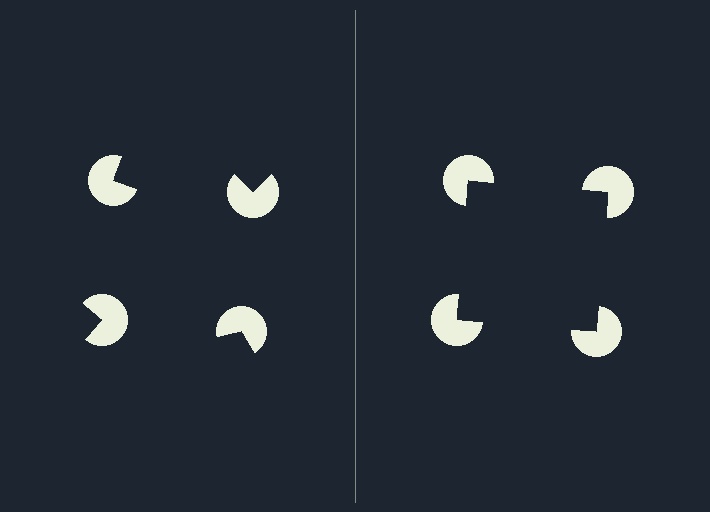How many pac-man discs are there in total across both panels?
8 — 4 on each side.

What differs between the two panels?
The pac-man discs are positioned identically on both sides; only the wedge orientations differ. On the right they align to a square; on the left they are misaligned.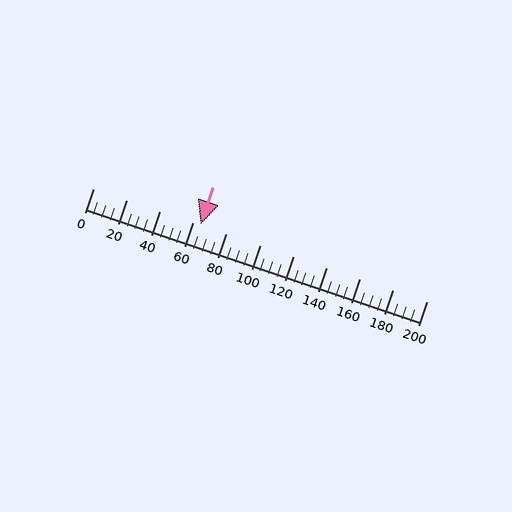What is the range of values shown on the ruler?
The ruler shows values from 0 to 200.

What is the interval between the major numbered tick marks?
The major tick marks are spaced 20 units apart.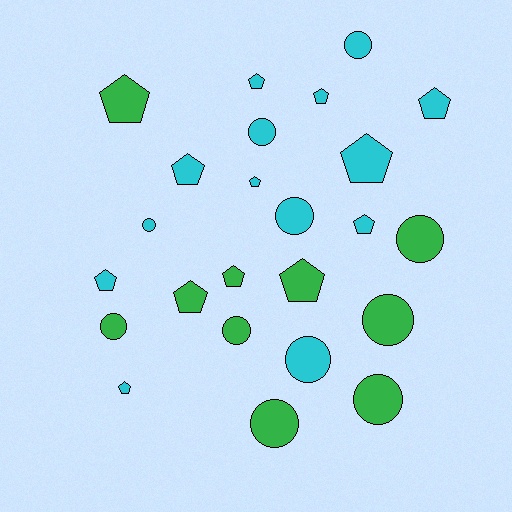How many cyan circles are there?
There are 5 cyan circles.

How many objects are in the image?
There are 24 objects.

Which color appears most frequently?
Cyan, with 14 objects.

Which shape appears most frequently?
Pentagon, with 13 objects.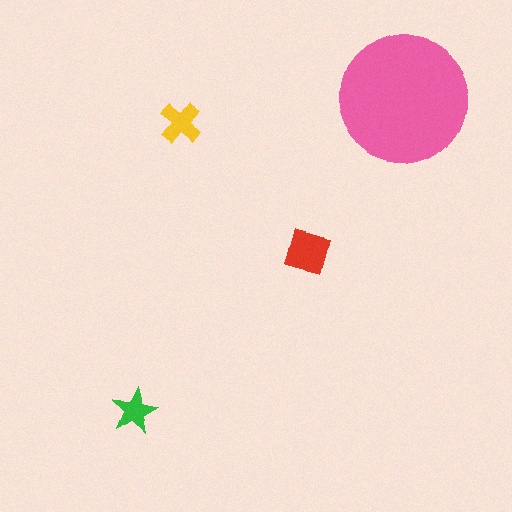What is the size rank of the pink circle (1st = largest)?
1st.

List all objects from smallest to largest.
The green star, the yellow cross, the red square, the pink circle.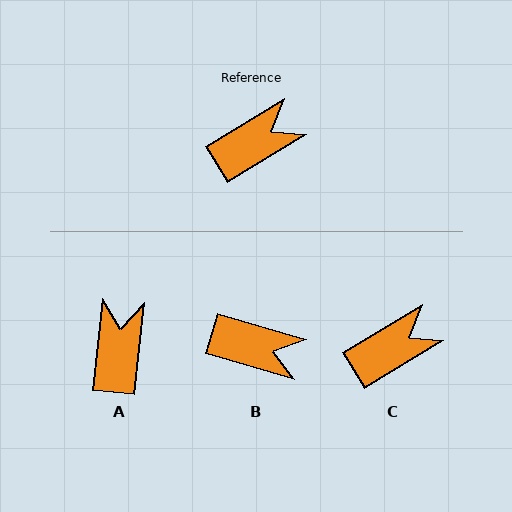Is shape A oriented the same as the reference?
No, it is off by about 53 degrees.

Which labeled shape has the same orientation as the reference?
C.